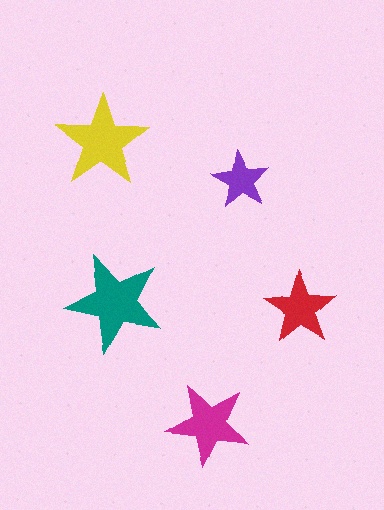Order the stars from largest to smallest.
the teal one, the yellow one, the magenta one, the red one, the purple one.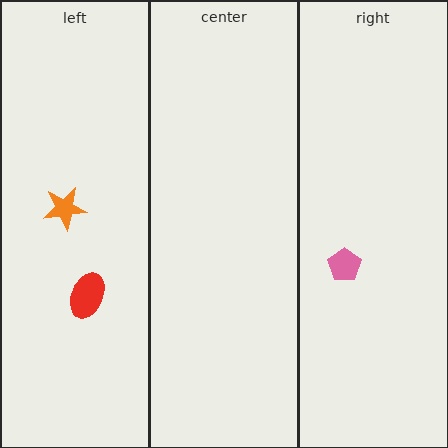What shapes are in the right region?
The pink pentagon.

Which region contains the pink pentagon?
The right region.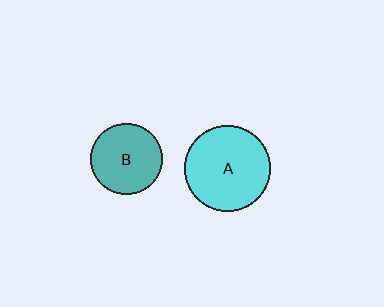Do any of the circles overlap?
No, none of the circles overlap.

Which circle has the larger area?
Circle A (cyan).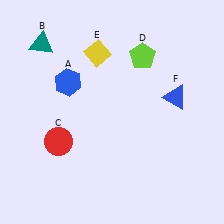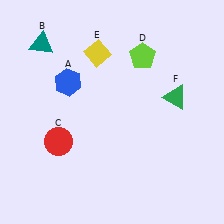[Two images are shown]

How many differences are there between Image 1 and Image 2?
There is 1 difference between the two images.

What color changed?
The triangle (F) changed from blue in Image 1 to green in Image 2.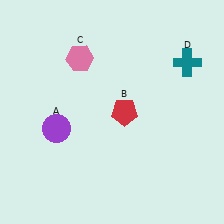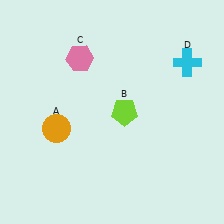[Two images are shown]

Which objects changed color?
A changed from purple to orange. B changed from red to lime. D changed from teal to cyan.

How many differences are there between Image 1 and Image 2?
There are 3 differences between the two images.